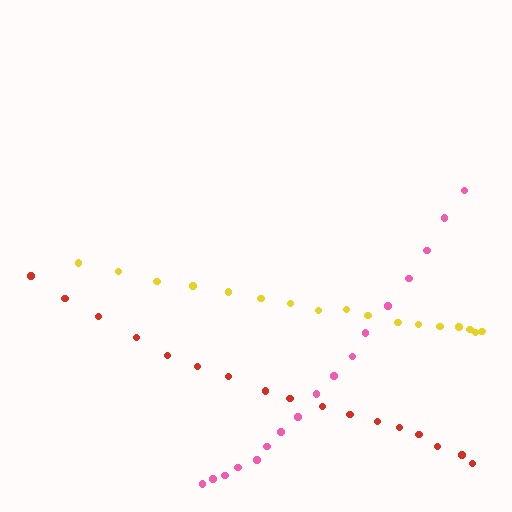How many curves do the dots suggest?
There are 3 distinct paths.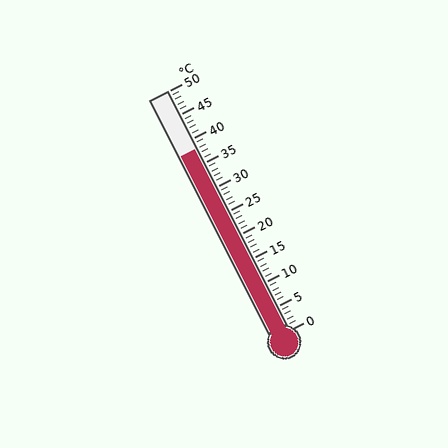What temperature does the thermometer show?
The thermometer shows approximately 38°C.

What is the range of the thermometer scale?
The thermometer scale ranges from 0°C to 50°C.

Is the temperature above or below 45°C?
The temperature is below 45°C.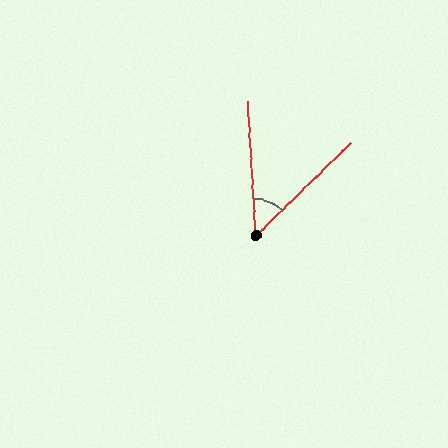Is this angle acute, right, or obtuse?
It is acute.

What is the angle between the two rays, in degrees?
Approximately 49 degrees.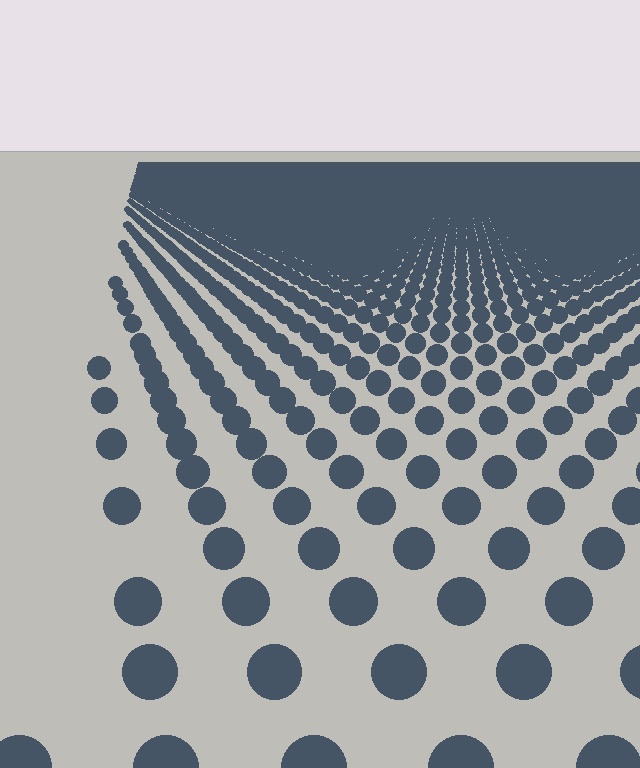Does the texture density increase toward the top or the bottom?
Density increases toward the top.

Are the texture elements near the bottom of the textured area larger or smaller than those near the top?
Larger. Near the bottom, elements are closer to the viewer and appear at a bigger on-screen size.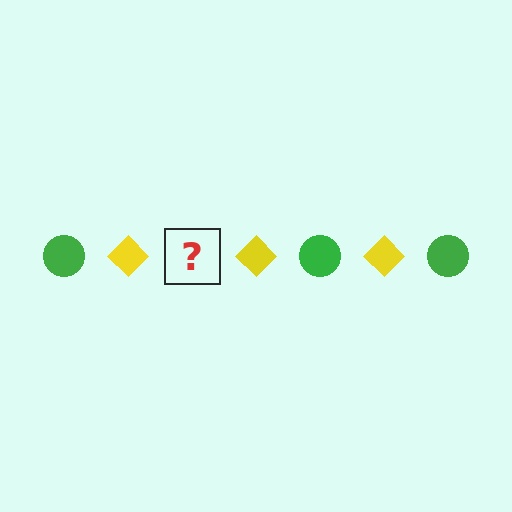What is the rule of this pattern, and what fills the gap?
The rule is that the pattern alternates between green circle and yellow diamond. The gap should be filled with a green circle.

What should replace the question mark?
The question mark should be replaced with a green circle.